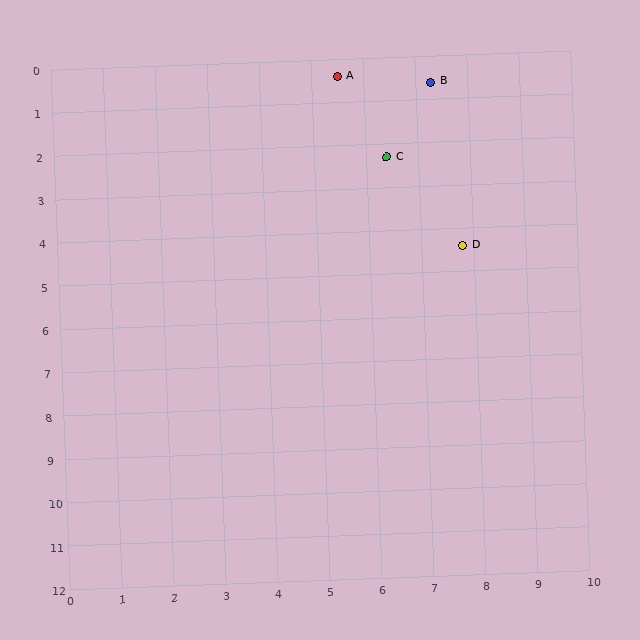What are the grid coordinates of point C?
Point C is at approximately (6.4, 2.3).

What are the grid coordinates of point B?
Point B is at approximately (7.3, 0.6).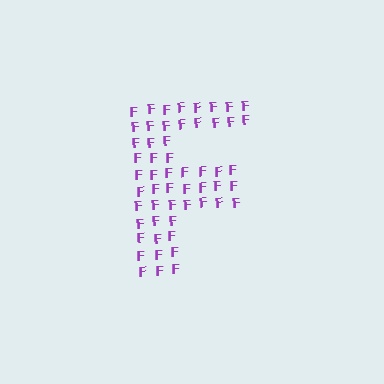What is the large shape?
The large shape is the letter F.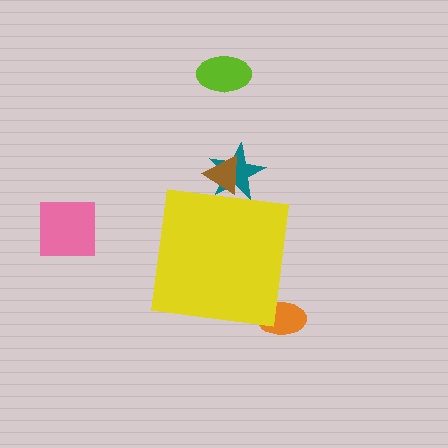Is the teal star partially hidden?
Yes, the teal star is partially hidden behind the yellow square.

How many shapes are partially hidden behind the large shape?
3 shapes are partially hidden.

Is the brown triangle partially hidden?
Yes, the brown triangle is partially hidden behind the yellow square.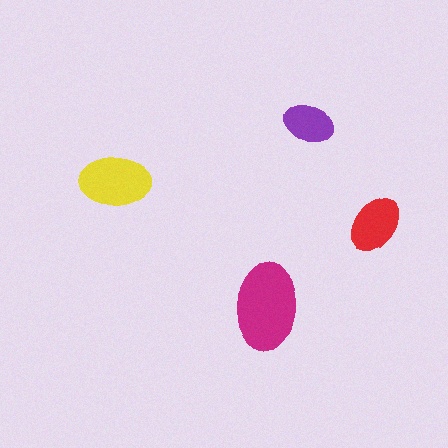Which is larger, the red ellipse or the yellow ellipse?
The yellow one.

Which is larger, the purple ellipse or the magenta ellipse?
The magenta one.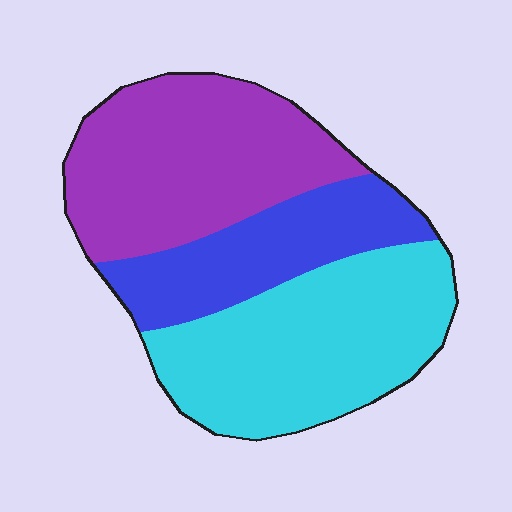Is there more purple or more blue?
Purple.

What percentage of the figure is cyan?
Cyan takes up between a quarter and a half of the figure.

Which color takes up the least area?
Blue, at roughly 25%.